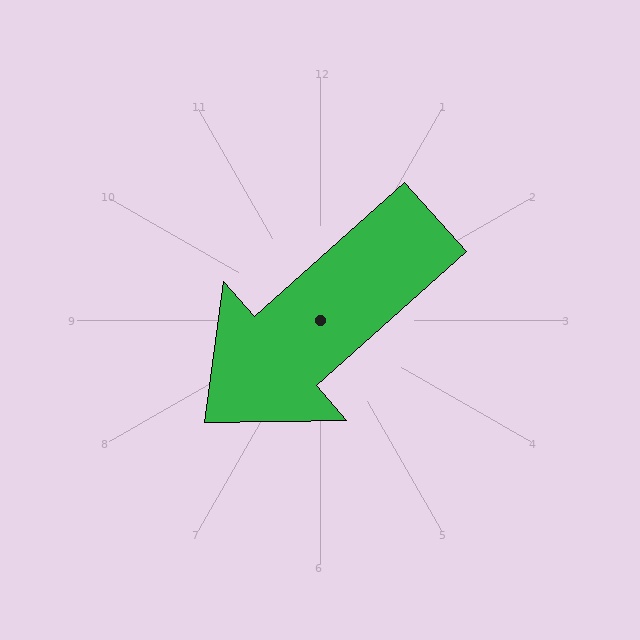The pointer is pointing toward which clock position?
Roughly 8 o'clock.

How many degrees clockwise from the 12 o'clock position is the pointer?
Approximately 228 degrees.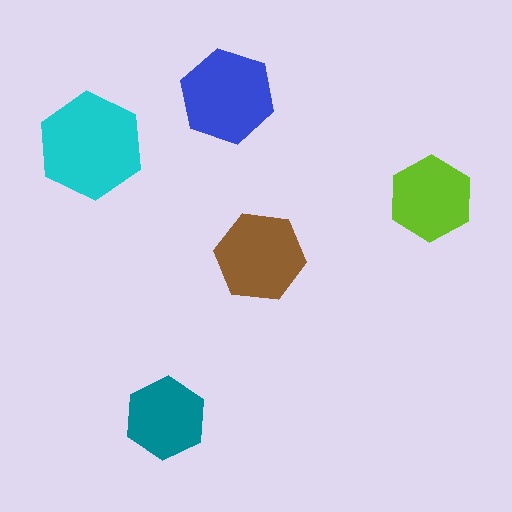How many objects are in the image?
There are 5 objects in the image.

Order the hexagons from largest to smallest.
the cyan one, the blue one, the brown one, the lime one, the teal one.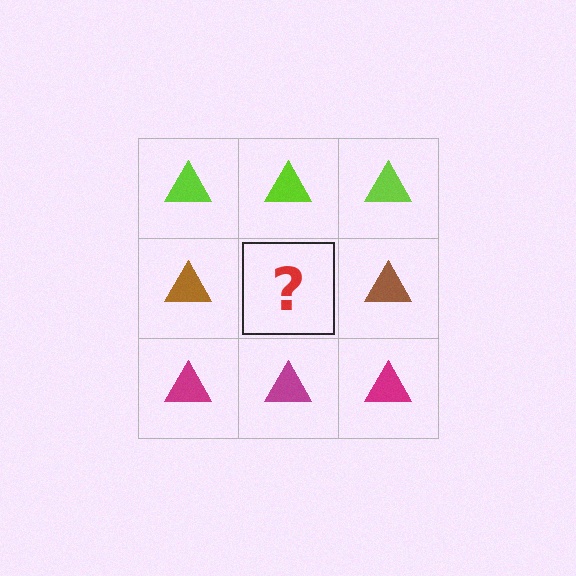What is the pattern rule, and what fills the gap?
The rule is that each row has a consistent color. The gap should be filled with a brown triangle.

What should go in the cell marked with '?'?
The missing cell should contain a brown triangle.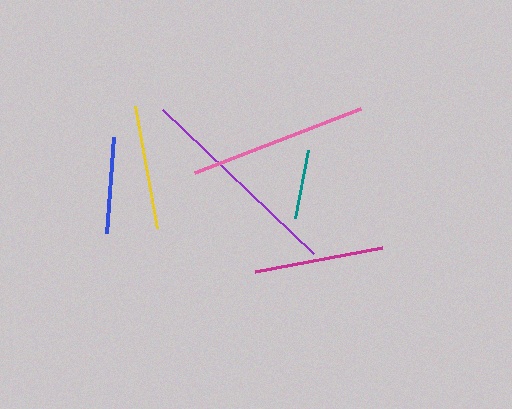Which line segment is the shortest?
The teal line is the shortest at approximately 69 pixels.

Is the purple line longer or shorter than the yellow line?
The purple line is longer than the yellow line.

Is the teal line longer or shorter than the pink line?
The pink line is longer than the teal line.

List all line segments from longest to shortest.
From longest to shortest: purple, pink, magenta, yellow, blue, teal.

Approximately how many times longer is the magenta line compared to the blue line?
The magenta line is approximately 1.3 times the length of the blue line.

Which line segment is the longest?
The purple line is the longest at approximately 209 pixels.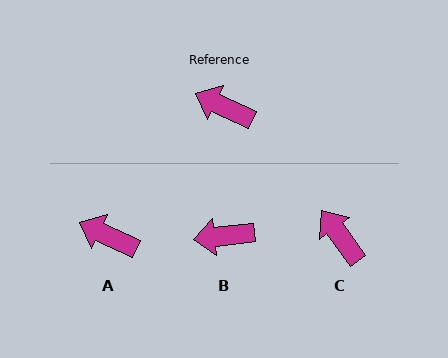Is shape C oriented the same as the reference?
No, it is off by about 30 degrees.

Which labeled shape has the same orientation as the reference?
A.